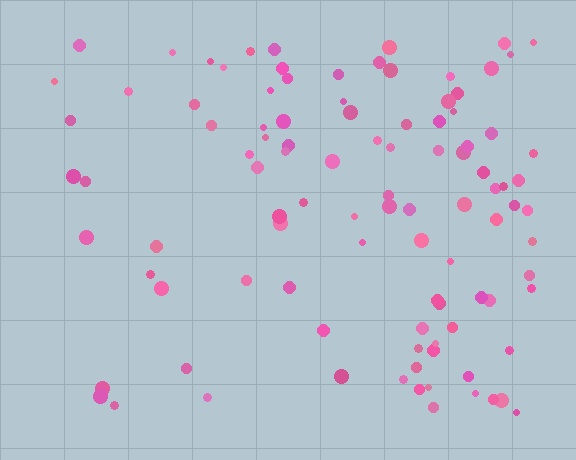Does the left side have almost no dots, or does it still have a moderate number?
Still a moderate number, just noticeably fewer than the right.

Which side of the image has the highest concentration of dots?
The right.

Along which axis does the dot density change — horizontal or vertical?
Horizontal.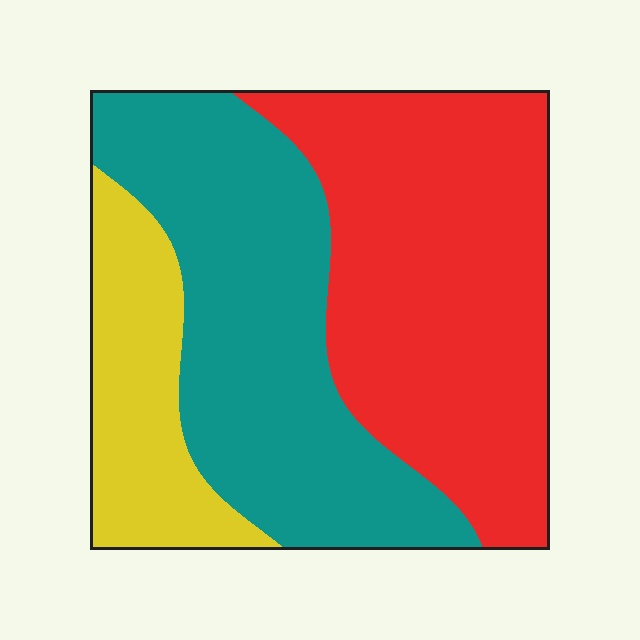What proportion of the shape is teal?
Teal covers roughly 40% of the shape.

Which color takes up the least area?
Yellow, at roughly 15%.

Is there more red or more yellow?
Red.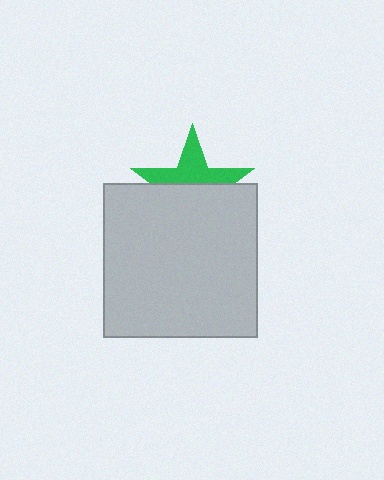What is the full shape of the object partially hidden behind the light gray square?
The partially hidden object is a green star.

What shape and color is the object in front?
The object in front is a light gray square.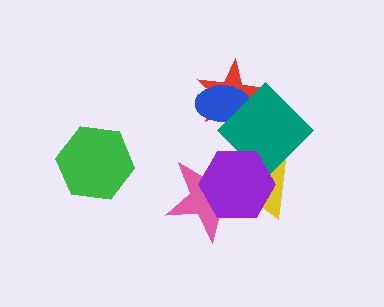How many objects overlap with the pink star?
2 objects overlap with the pink star.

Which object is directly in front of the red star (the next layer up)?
The blue ellipse is directly in front of the red star.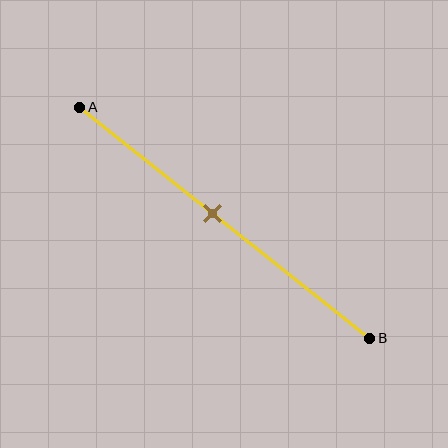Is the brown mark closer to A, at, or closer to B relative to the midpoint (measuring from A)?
The brown mark is closer to point A than the midpoint of segment AB.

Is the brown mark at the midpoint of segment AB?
No, the mark is at about 45% from A, not at the 50% midpoint.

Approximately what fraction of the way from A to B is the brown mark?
The brown mark is approximately 45% of the way from A to B.